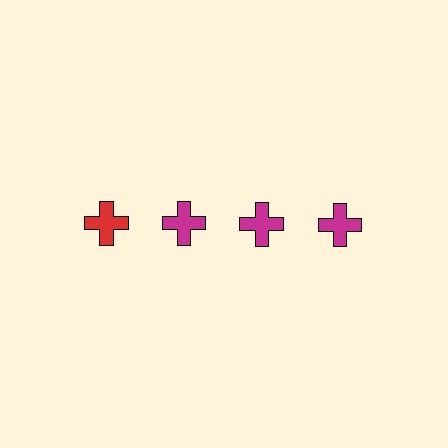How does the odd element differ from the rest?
It has a different color: red instead of magenta.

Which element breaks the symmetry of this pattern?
The red cross in the top row, leftmost column breaks the symmetry. All other shapes are magenta crosses.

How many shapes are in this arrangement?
There are 4 shapes arranged in a grid pattern.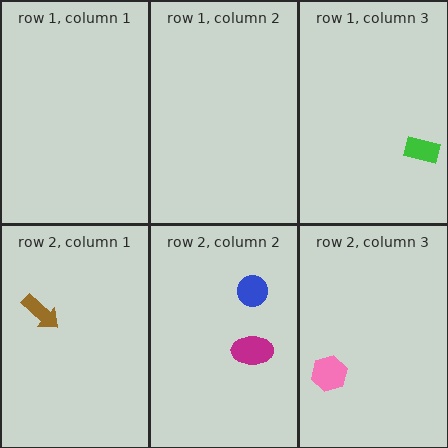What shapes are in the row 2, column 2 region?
The magenta ellipse, the blue circle.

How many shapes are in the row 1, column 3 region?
1.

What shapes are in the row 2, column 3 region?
The pink hexagon.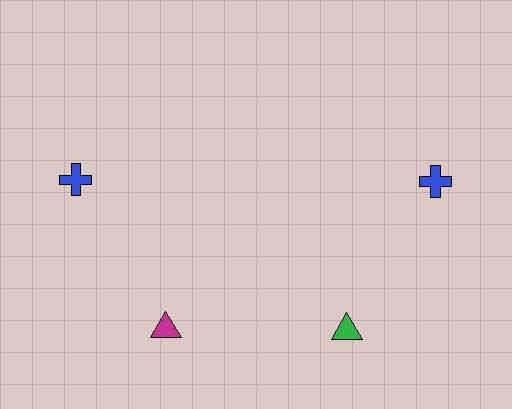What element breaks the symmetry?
The green triangle on the right side breaks the symmetry — its mirror counterpart is magenta.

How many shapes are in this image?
There are 4 shapes in this image.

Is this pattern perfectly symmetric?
No, the pattern is not perfectly symmetric. The green triangle on the right side breaks the symmetry — its mirror counterpart is magenta.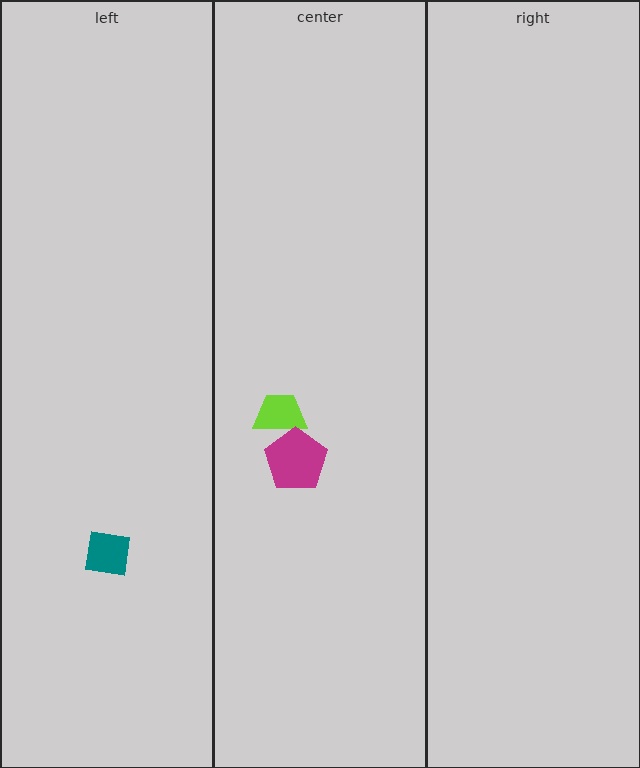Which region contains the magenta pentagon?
The center region.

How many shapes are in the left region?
1.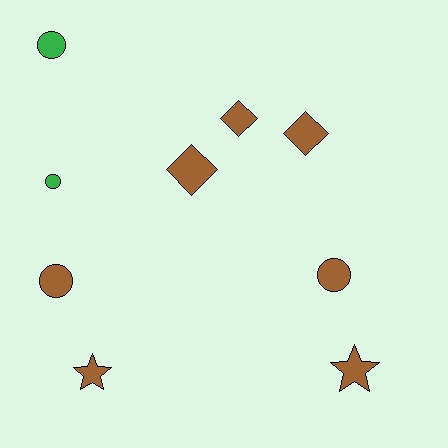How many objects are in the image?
There are 9 objects.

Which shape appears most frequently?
Circle, with 4 objects.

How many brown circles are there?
There are 2 brown circles.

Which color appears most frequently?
Brown, with 7 objects.